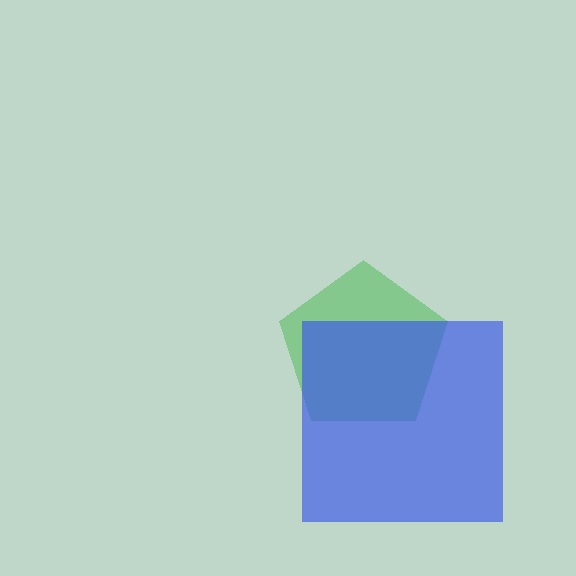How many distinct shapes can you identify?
There are 2 distinct shapes: a green pentagon, a blue square.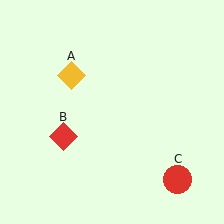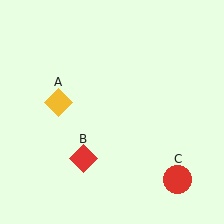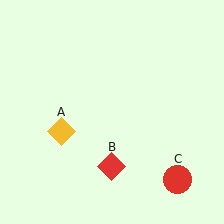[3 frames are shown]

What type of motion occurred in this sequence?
The yellow diamond (object A), red diamond (object B) rotated counterclockwise around the center of the scene.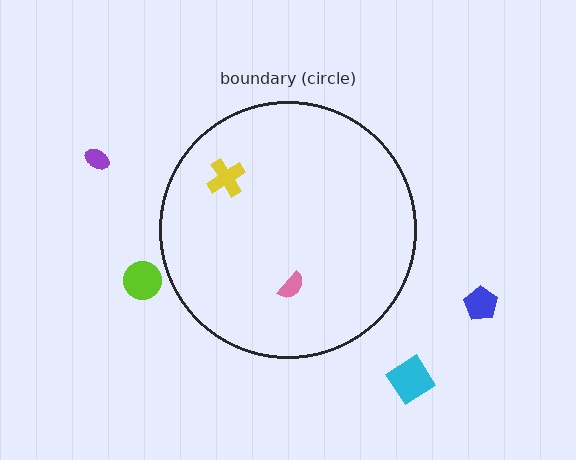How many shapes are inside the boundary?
2 inside, 4 outside.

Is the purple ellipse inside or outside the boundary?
Outside.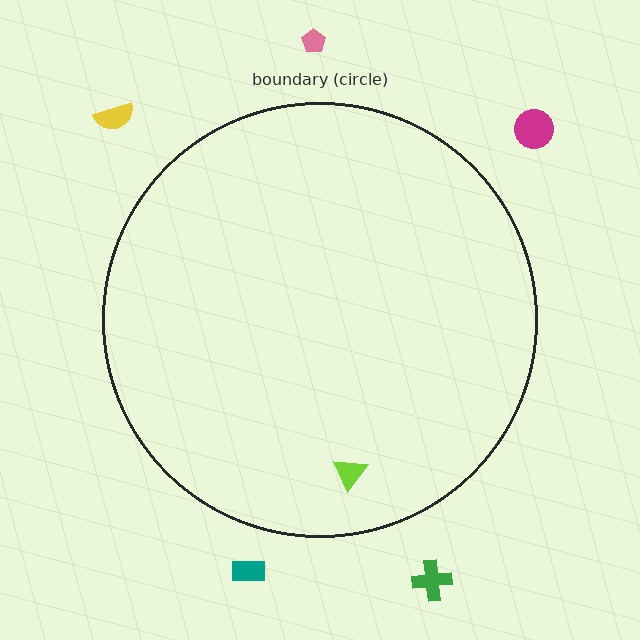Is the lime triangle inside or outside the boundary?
Inside.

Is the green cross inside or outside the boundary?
Outside.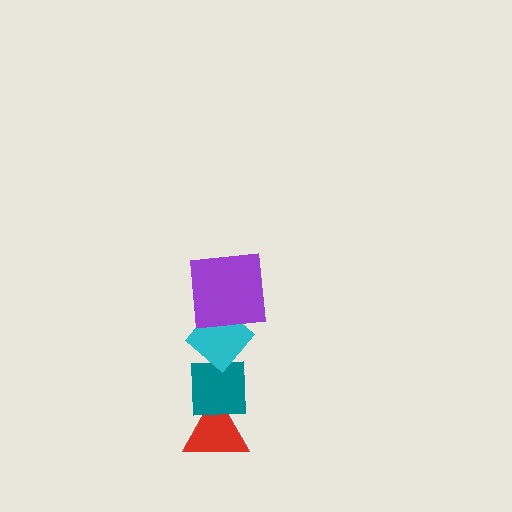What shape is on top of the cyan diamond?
The purple square is on top of the cyan diamond.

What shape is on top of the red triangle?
The teal square is on top of the red triangle.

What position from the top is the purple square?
The purple square is 1st from the top.